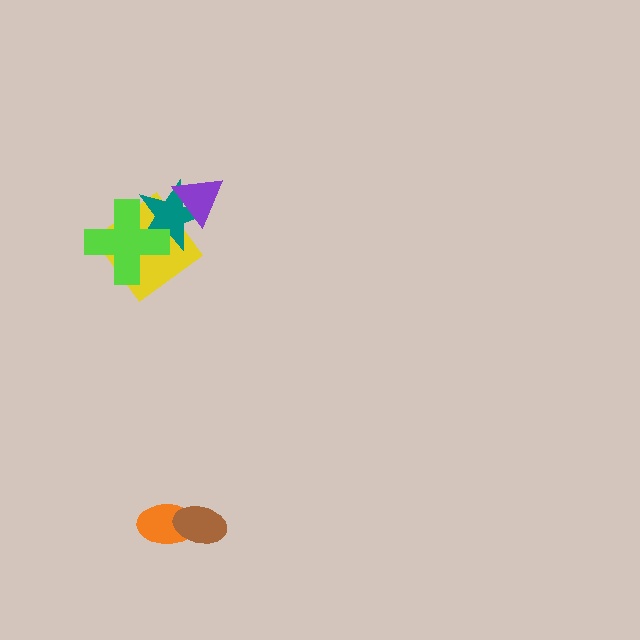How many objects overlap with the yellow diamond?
2 objects overlap with the yellow diamond.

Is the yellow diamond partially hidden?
Yes, it is partially covered by another shape.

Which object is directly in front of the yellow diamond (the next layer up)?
The teal star is directly in front of the yellow diamond.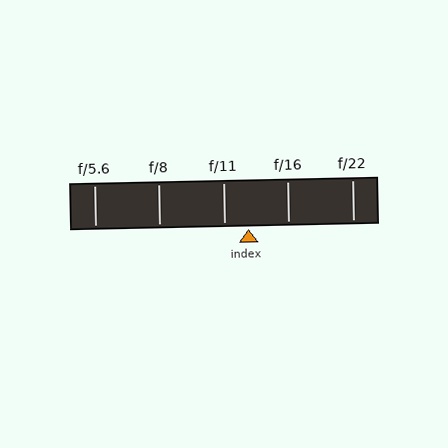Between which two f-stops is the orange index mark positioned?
The index mark is between f/11 and f/16.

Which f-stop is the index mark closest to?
The index mark is closest to f/11.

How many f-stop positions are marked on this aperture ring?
There are 5 f-stop positions marked.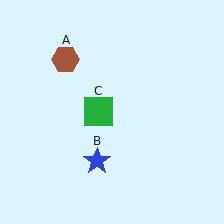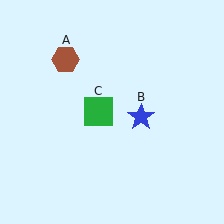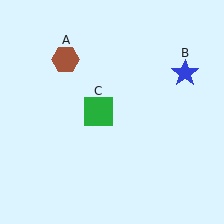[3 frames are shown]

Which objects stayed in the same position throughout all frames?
Brown hexagon (object A) and green square (object C) remained stationary.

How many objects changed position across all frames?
1 object changed position: blue star (object B).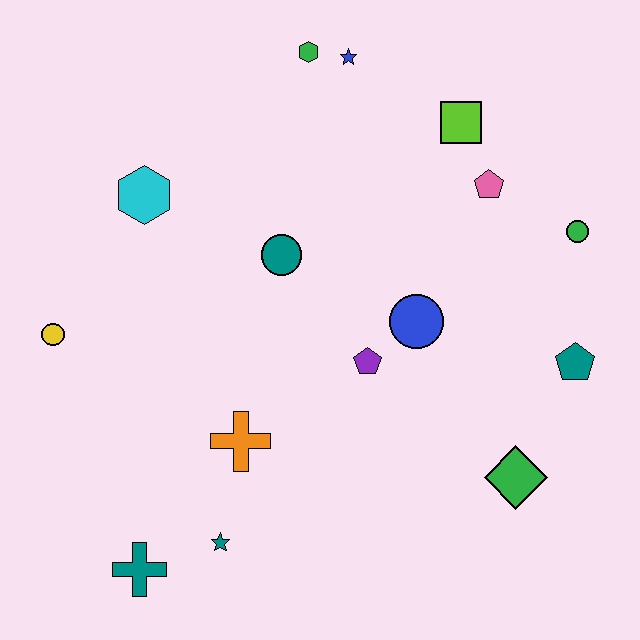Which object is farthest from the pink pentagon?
The teal cross is farthest from the pink pentagon.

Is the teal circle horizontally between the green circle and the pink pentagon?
No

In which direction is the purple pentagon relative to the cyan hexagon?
The purple pentagon is to the right of the cyan hexagon.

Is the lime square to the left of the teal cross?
No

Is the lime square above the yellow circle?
Yes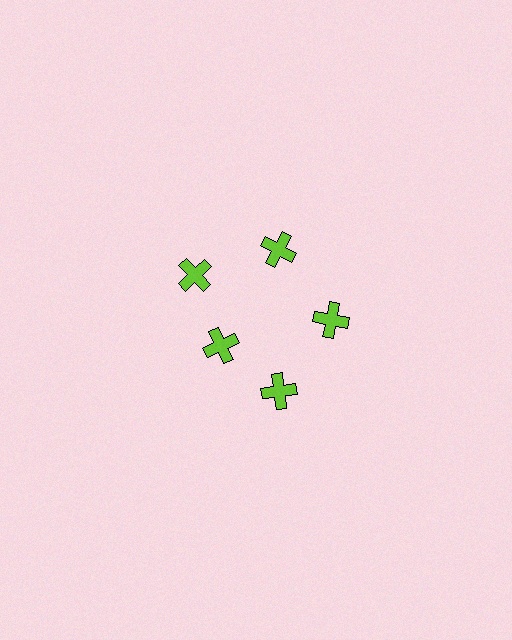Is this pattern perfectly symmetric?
No. The 5 lime crosses are arranged in a ring, but one element near the 8 o'clock position is pulled inward toward the center, breaking the 5-fold rotational symmetry.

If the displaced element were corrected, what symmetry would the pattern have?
It would have 5-fold rotational symmetry — the pattern would map onto itself every 72 degrees.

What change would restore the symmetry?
The symmetry would be restored by moving it outward, back onto the ring so that all 5 crosses sit at equal angles and equal distance from the center.